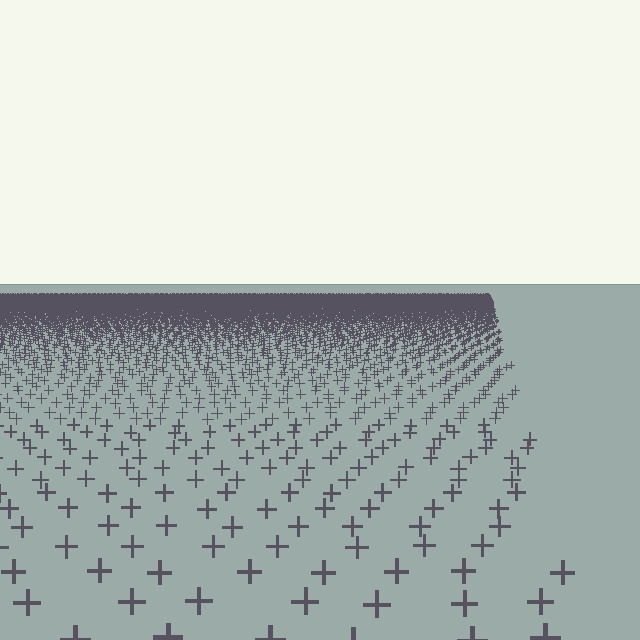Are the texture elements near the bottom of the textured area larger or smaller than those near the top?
Larger. Near the bottom, elements are closer to the viewer and appear at a bigger on-screen size.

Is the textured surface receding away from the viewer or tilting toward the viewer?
The surface is receding away from the viewer. Texture elements get smaller and denser toward the top.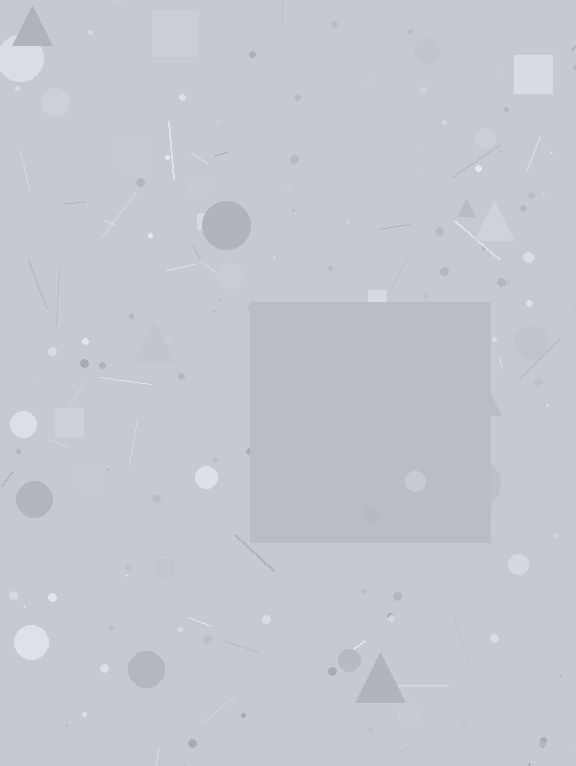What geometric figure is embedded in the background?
A square is embedded in the background.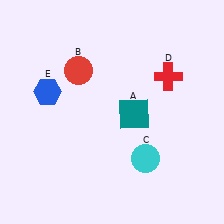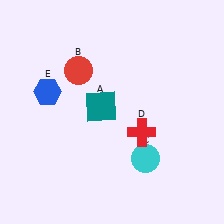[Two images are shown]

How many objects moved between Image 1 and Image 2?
2 objects moved between the two images.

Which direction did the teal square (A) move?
The teal square (A) moved left.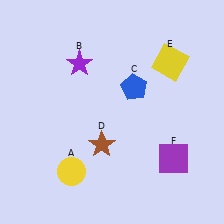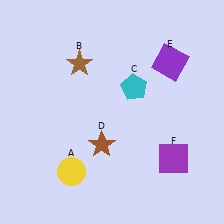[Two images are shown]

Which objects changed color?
B changed from purple to brown. C changed from blue to cyan. E changed from yellow to purple.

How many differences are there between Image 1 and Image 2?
There are 3 differences between the two images.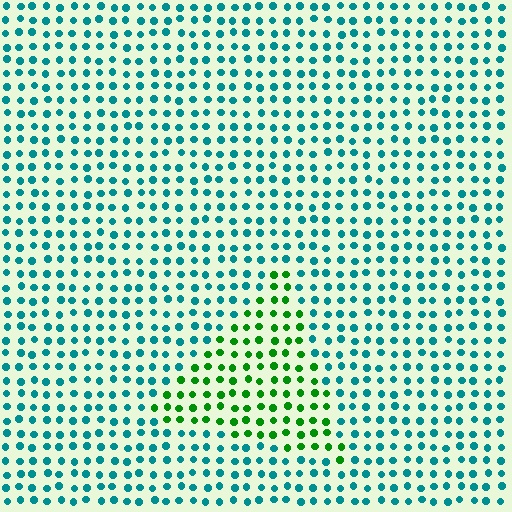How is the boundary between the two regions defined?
The boundary is defined purely by a slight shift in hue (about 57 degrees). Spacing, size, and orientation are identical on both sides.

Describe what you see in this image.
The image is filled with small teal elements in a uniform arrangement. A triangle-shaped region is visible where the elements are tinted to a slightly different hue, forming a subtle color boundary.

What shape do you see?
I see a triangle.